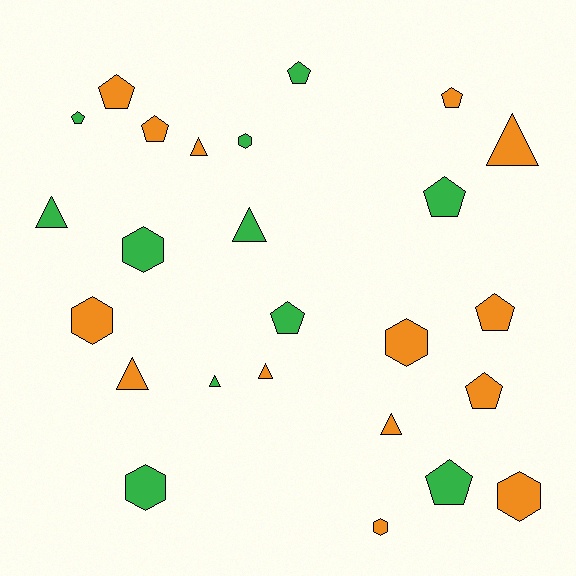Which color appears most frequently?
Orange, with 14 objects.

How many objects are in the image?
There are 25 objects.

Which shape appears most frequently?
Pentagon, with 10 objects.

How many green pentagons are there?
There are 5 green pentagons.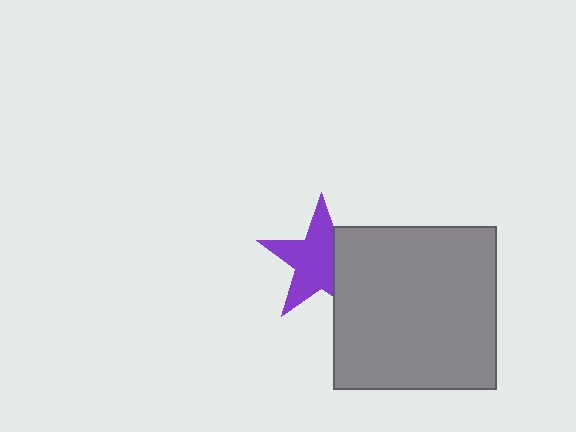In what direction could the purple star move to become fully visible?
The purple star could move left. That would shift it out from behind the gray square entirely.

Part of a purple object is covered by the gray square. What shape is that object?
It is a star.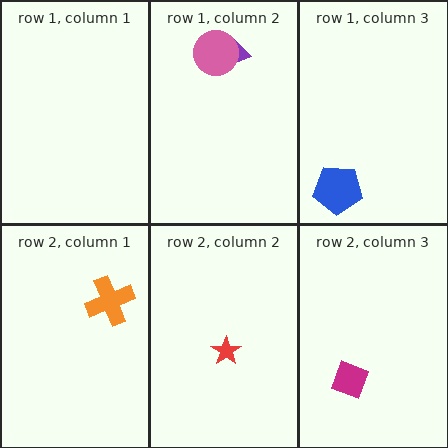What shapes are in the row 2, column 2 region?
The red star.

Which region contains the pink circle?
The row 1, column 2 region.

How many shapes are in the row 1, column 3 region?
1.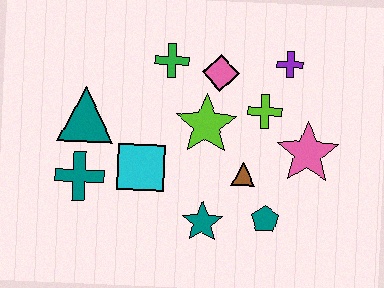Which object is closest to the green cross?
The pink diamond is closest to the green cross.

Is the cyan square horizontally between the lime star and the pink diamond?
No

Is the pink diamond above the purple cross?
No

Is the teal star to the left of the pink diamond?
Yes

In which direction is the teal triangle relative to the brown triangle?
The teal triangle is to the left of the brown triangle.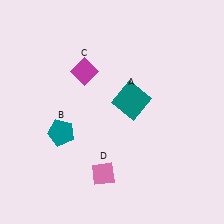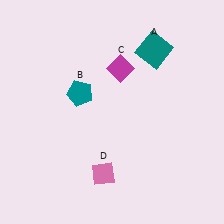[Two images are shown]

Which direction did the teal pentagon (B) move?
The teal pentagon (B) moved up.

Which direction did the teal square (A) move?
The teal square (A) moved up.